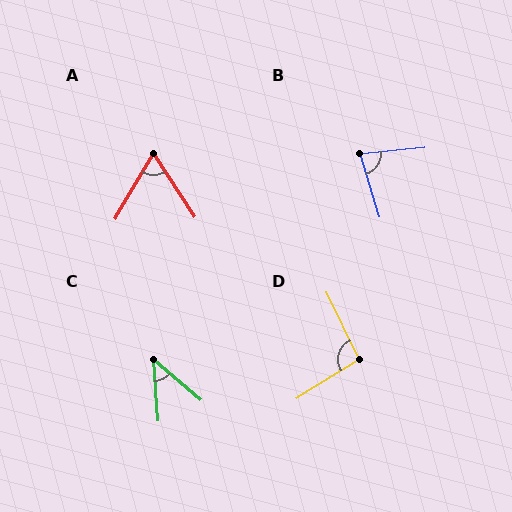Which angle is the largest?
D, at approximately 96 degrees.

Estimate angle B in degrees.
Approximately 79 degrees.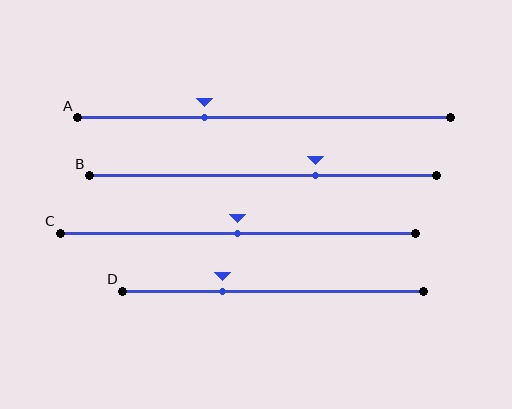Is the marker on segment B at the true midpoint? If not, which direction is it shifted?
No, the marker on segment B is shifted to the right by about 15% of the segment length.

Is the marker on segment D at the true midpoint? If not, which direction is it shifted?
No, the marker on segment D is shifted to the left by about 17% of the segment length.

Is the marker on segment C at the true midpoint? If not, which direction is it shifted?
Yes, the marker on segment C is at the true midpoint.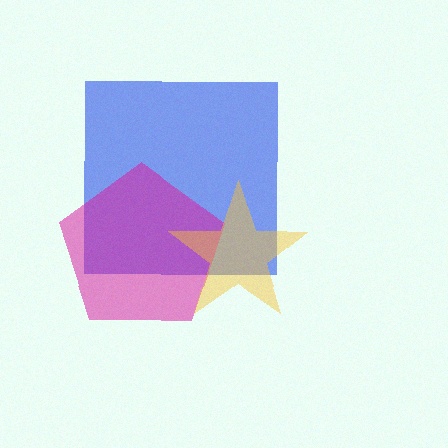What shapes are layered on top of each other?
The layered shapes are: a blue square, a magenta pentagon, a yellow star.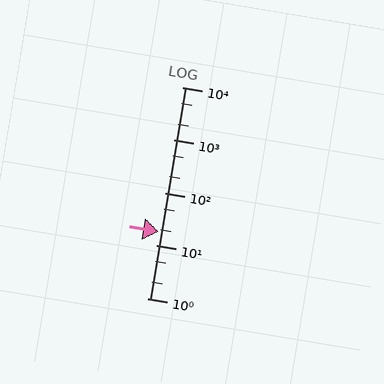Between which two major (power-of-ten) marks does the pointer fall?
The pointer is between 10 and 100.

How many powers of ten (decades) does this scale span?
The scale spans 4 decades, from 1 to 10000.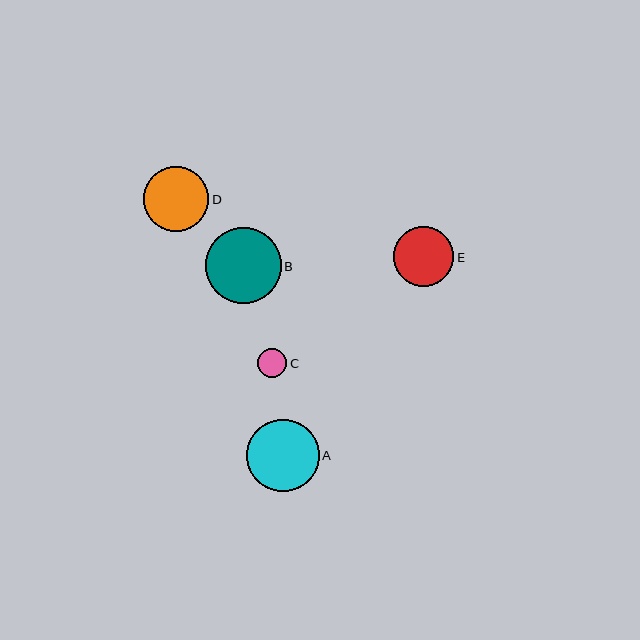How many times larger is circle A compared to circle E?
Circle A is approximately 1.2 times the size of circle E.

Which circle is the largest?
Circle B is the largest with a size of approximately 76 pixels.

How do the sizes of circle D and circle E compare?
Circle D and circle E are approximately the same size.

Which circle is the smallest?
Circle C is the smallest with a size of approximately 29 pixels.